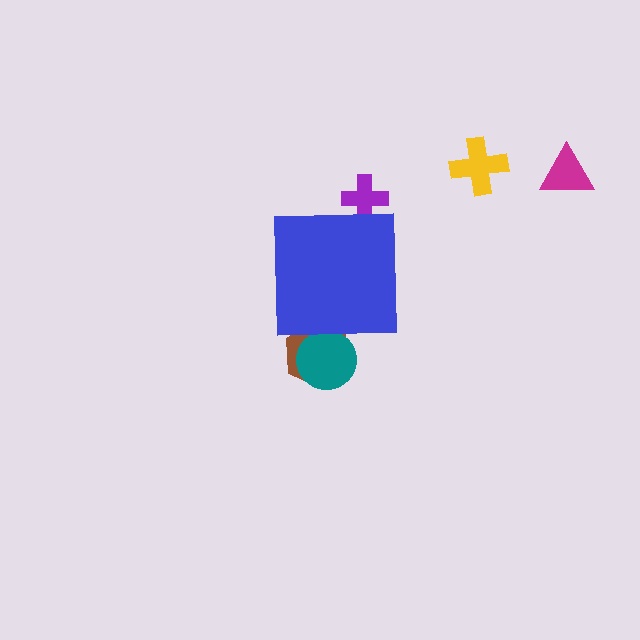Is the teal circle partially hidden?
Yes, the teal circle is partially hidden behind the blue square.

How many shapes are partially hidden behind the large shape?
3 shapes are partially hidden.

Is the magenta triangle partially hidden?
No, the magenta triangle is fully visible.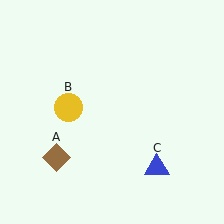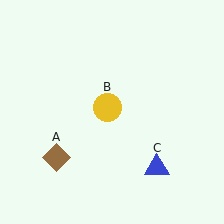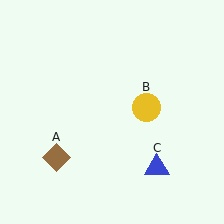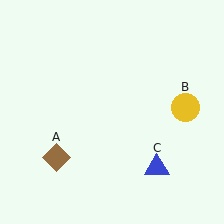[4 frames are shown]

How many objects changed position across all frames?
1 object changed position: yellow circle (object B).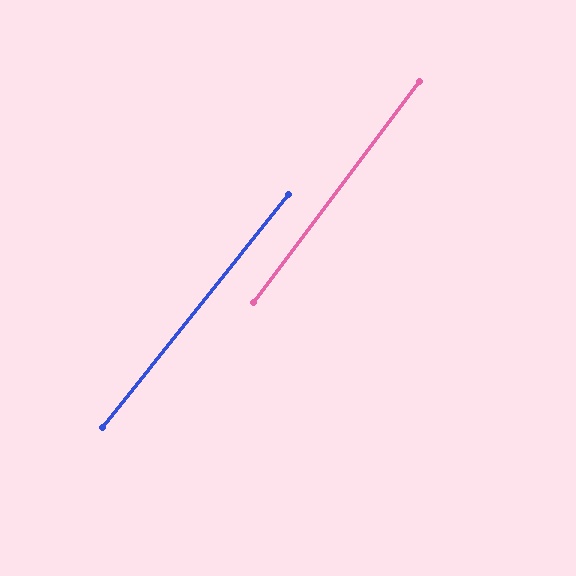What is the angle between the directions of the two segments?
Approximately 2 degrees.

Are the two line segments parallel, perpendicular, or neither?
Parallel — their directions differ by only 1.6°.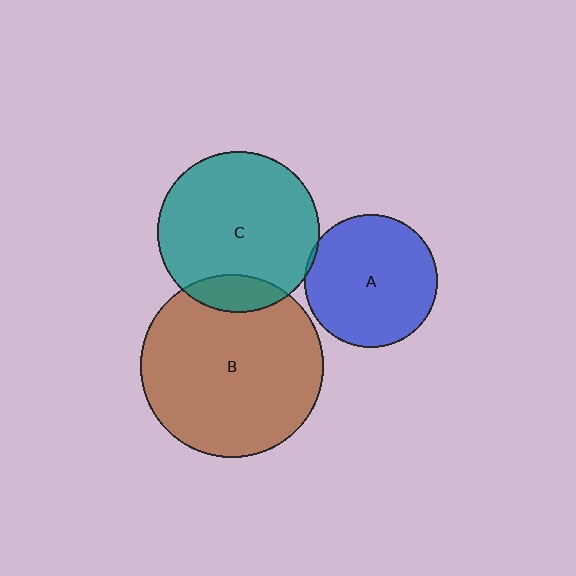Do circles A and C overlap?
Yes.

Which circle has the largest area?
Circle B (brown).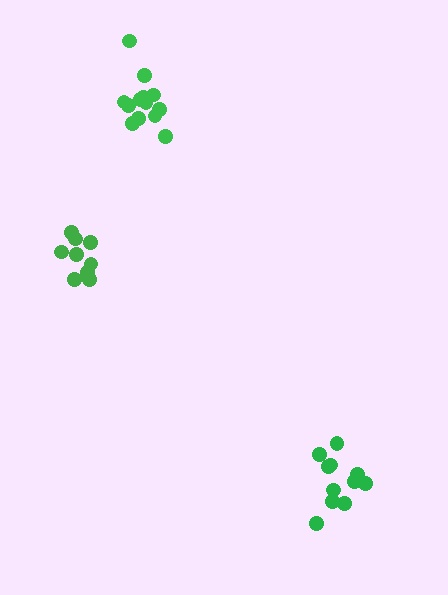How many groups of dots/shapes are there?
There are 3 groups.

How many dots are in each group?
Group 1: 11 dots, Group 2: 9 dots, Group 3: 13 dots (33 total).